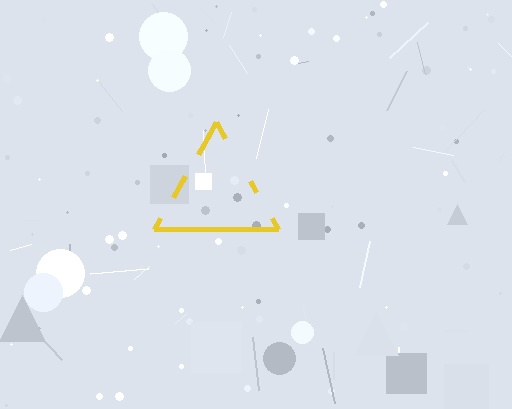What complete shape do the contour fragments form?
The contour fragments form a triangle.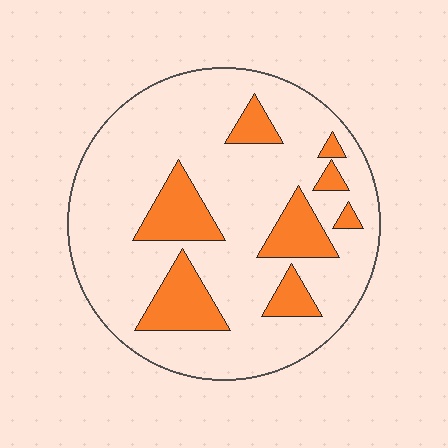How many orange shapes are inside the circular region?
8.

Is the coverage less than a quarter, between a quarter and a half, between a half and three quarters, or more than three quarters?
Less than a quarter.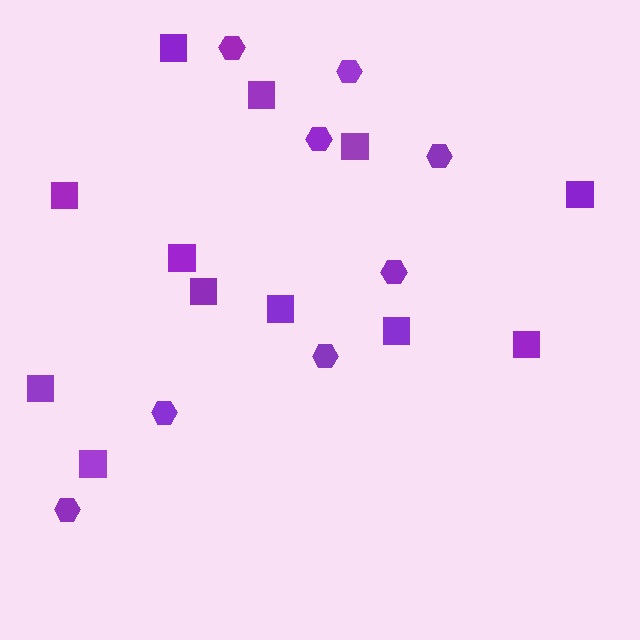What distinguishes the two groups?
There are 2 groups: one group of squares (12) and one group of hexagons (8).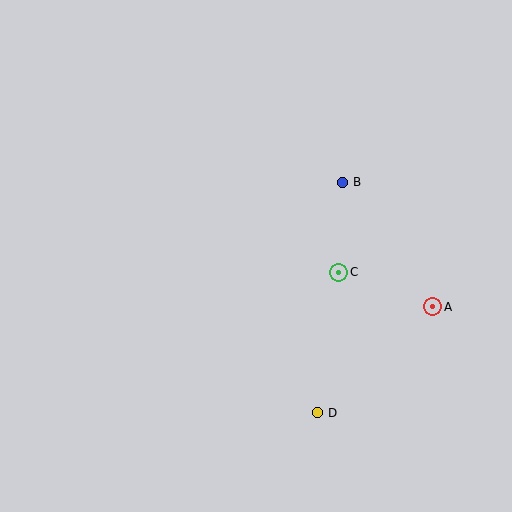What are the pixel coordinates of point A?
Point A is at (433, 307).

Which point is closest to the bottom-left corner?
Point D is closest to the bottom-left corner.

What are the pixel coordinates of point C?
Point C is at (339, 272).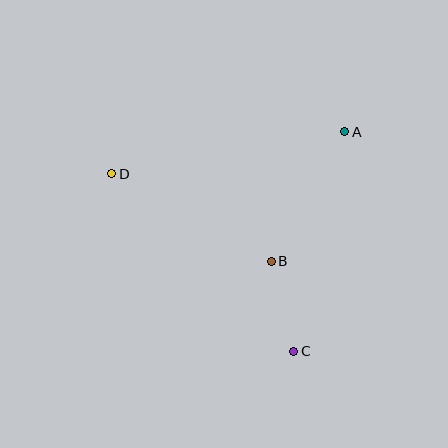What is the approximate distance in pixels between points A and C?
The distance between A and C is approximately 225 pixels.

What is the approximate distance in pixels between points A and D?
The distance between A and D is approximately 236 pixels.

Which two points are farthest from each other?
Points C and D are farthest from each other.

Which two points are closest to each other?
Points B and C are closest to each other.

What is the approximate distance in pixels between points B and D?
The distance between B and D is approximately 182 pixels.